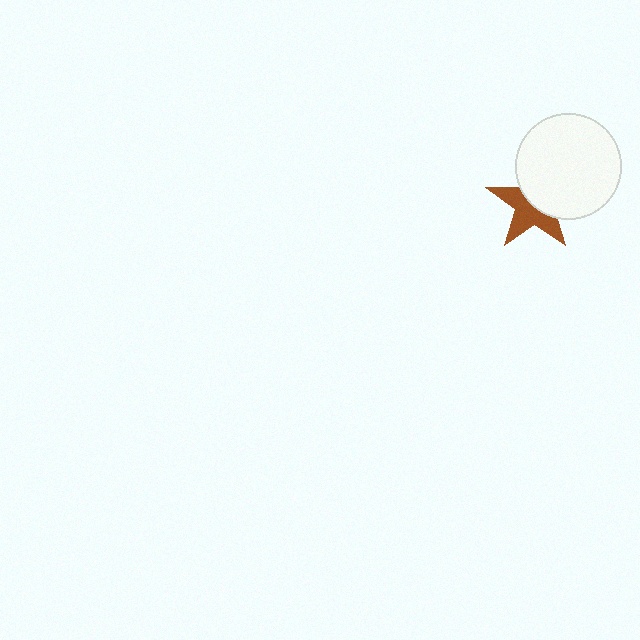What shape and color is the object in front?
The object in front is a white circle.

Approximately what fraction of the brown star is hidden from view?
Roughly 48% of the brown star is hidden behind the white circle.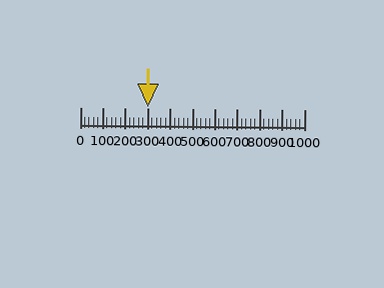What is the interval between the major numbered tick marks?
The major tick marks are spaced 100 units apart.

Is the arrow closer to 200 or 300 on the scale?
The arrow is closer to 300.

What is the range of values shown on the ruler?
The ruler shows values from 0 to 1000.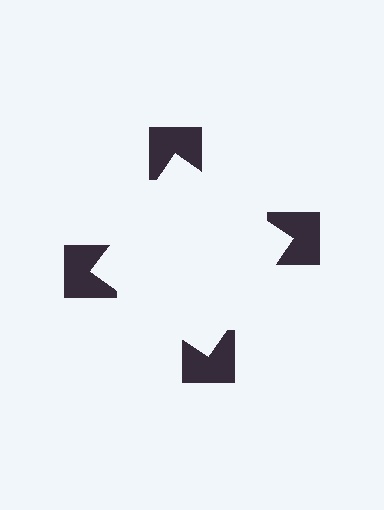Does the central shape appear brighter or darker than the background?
It typically appears slightly brighter than the background, even though no actual brightness change is drawn.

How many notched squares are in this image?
There are 4 — one at each vertex of the illusory square.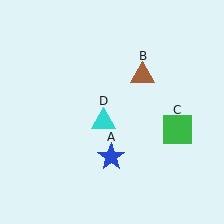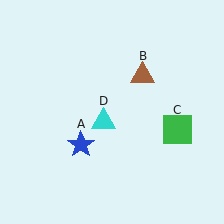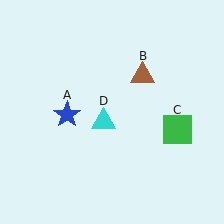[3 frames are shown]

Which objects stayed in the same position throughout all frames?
Brown triangle (object B) and green square (object C) and cyan triangle (object D) remained stationary.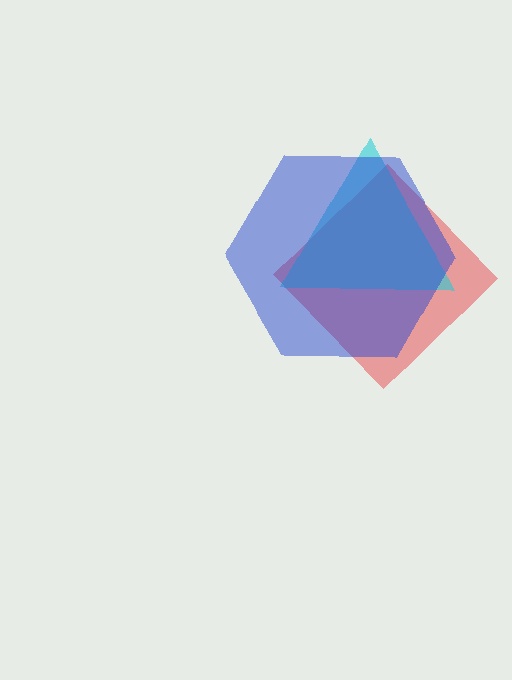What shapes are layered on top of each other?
The layered shapes are: a red diamond, a cyan triangle, a blue hexagon.